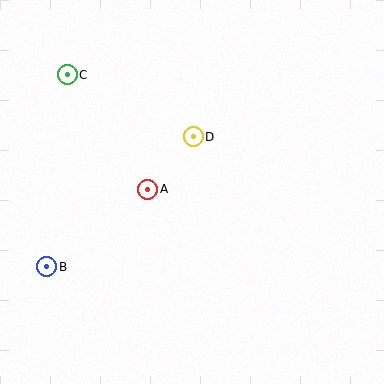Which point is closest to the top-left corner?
Point C is closest to the top-left corner.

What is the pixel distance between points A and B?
The distance between A and B is 127 pixels.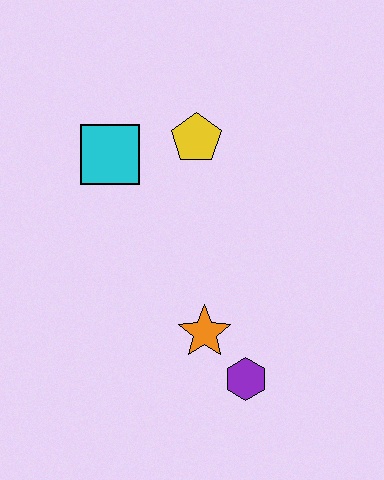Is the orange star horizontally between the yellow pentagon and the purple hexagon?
Yes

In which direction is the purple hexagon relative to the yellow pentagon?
The purple hexagon is below the yellow pentagon.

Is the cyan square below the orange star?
No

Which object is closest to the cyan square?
The yellow pentagon is closest to the cyan square.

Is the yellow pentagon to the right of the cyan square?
Yes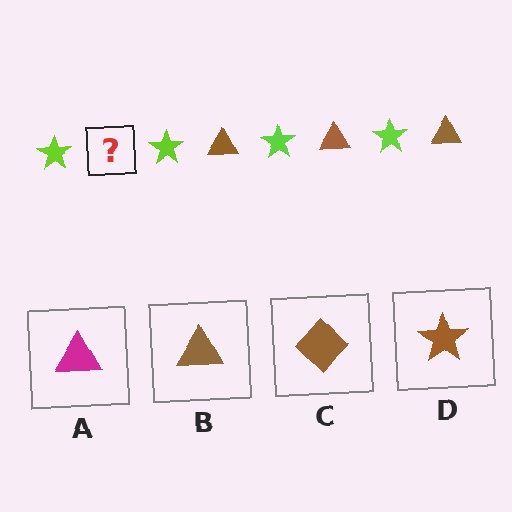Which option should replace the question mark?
Option B.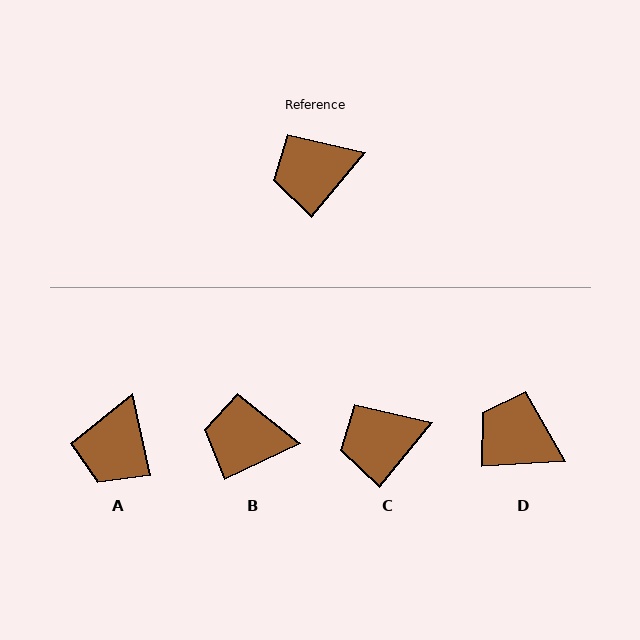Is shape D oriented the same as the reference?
No, it is off by about 47 degrees.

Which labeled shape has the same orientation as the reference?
C.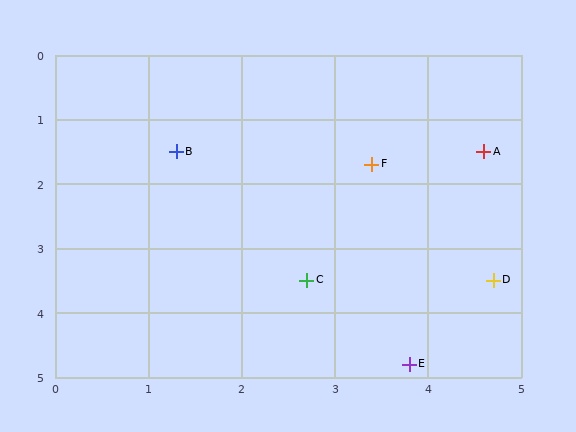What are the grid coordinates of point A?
Point A is at approximately (4.6, 1.5).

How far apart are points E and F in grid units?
Points E and F are about 3.1 grid units apart.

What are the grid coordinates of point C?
Point C is at approximately (2.7, 3.5).